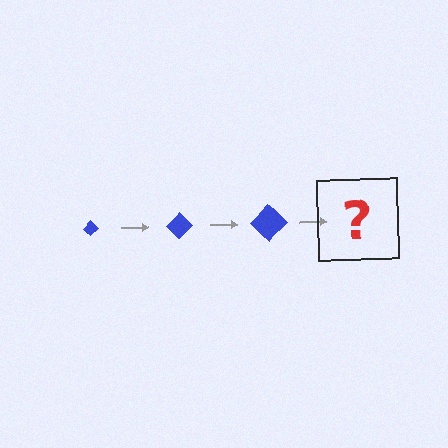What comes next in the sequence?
The next element should be a blue diamond, larger than the previous one.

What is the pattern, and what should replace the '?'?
The pattern is that the diamond gets progressively larger each step. The '?' should be a blue diamond, larger than the previous one.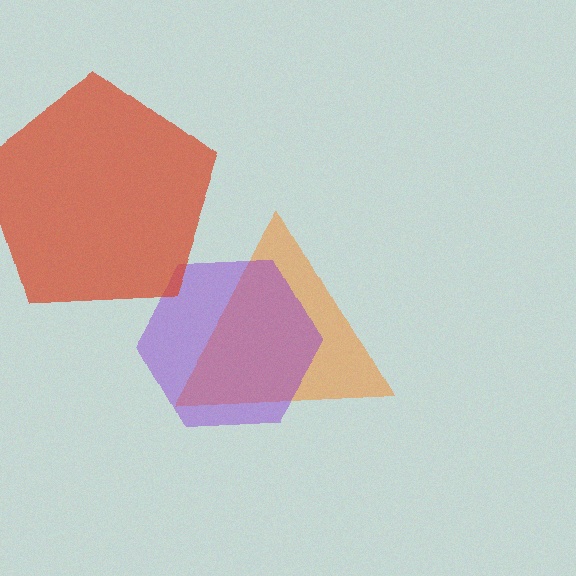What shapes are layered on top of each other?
The layered shapes are: an orange triangle, a purple hexagon, a red pentagon.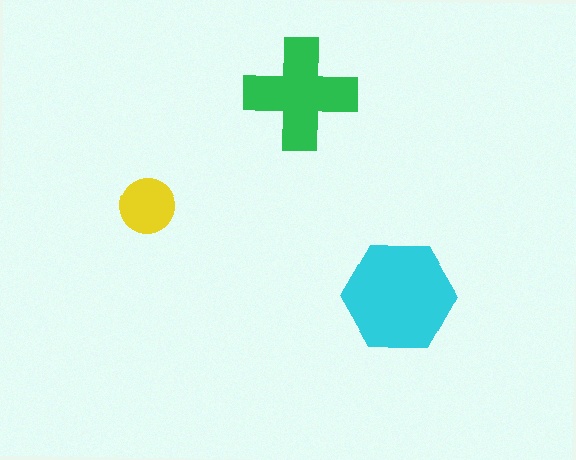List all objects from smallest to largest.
The yellow circle, the green cross, the cyan hexagon.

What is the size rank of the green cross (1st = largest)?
2nd.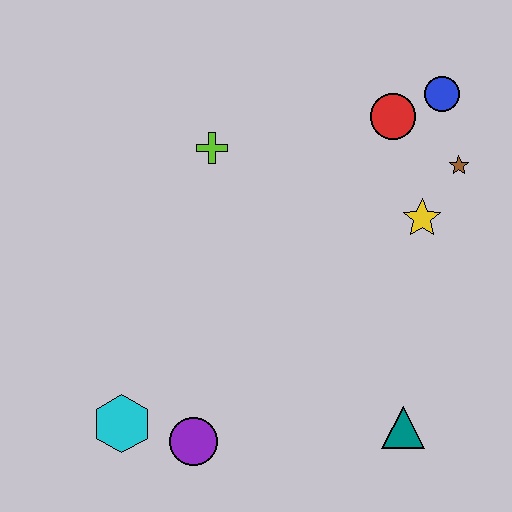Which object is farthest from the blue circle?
The cyan hexagon is farthest from the blue circle.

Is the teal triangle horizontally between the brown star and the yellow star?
No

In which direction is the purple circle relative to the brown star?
The purple circle is below the brown star.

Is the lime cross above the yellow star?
Yes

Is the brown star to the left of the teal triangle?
No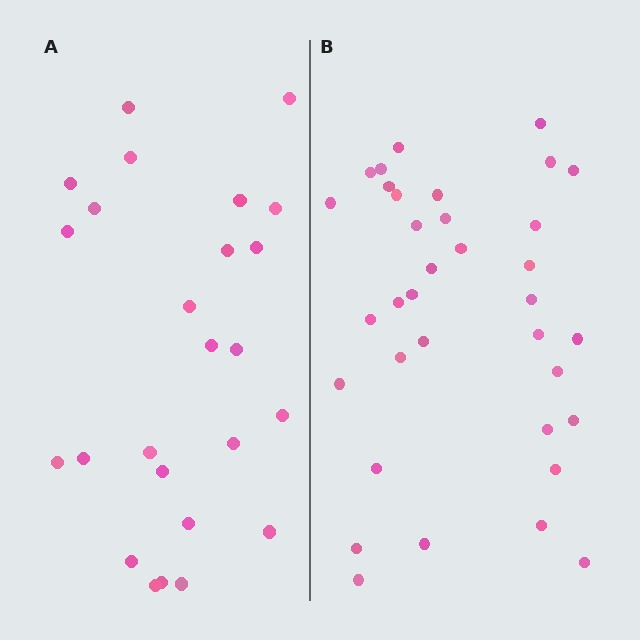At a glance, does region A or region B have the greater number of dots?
Region B (the right region) has more dots.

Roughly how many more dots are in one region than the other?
Region B has roughly 10 or so more dots than region A.